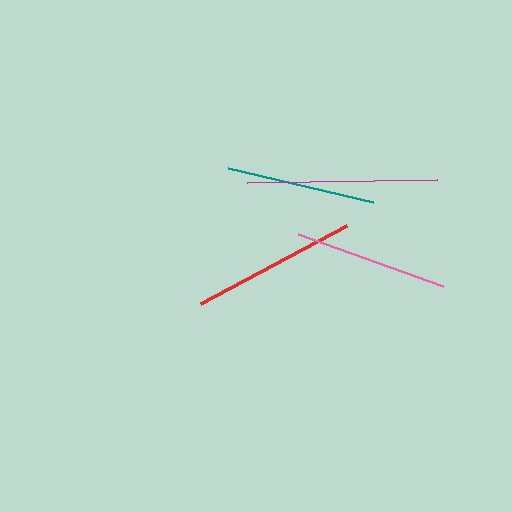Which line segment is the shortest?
The teal line is the shortest at approximately 149 pixels.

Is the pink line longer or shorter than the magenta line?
The magenta line is longer than the pink line.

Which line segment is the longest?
The magenta line is the longest at approximately 189 pixels.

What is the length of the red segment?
The red segment is approximately 166 pixels long.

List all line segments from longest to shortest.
From longest to shortest: magenta, red, pink, teal.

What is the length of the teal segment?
The teal segment is approximately 149 pixels long.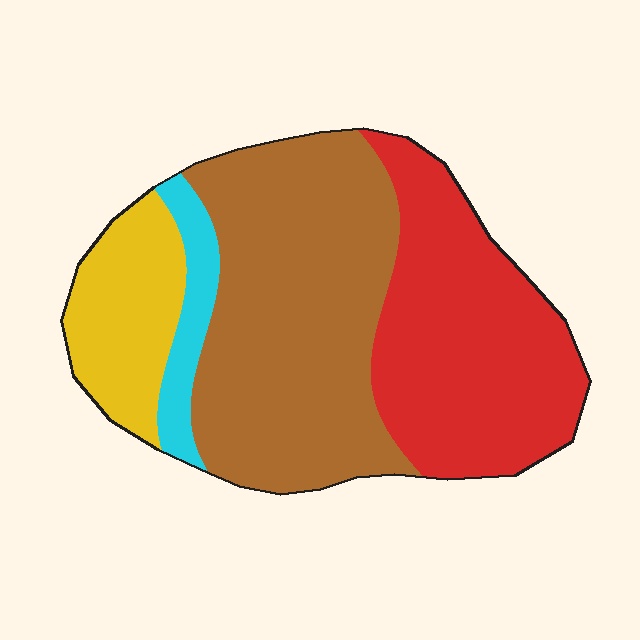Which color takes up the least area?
Cyan, at roughly 5%.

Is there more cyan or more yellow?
Yellow.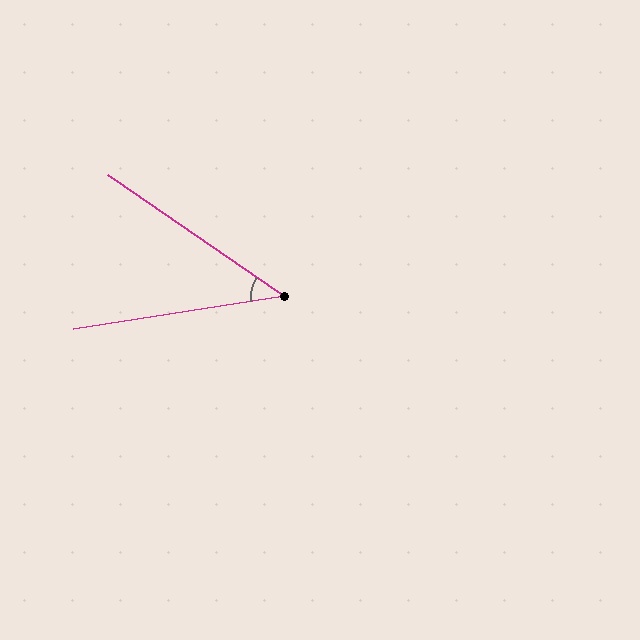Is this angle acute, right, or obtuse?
It is acute.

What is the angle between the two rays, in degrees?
Approximately 44 degrees.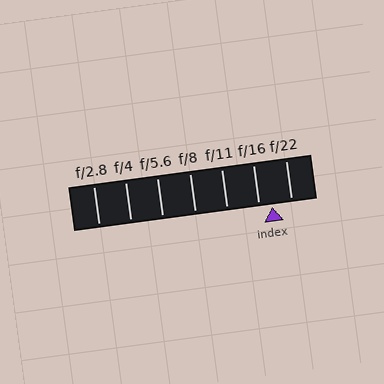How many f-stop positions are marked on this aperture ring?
There are 7 f-stop positions marked.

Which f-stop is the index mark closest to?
The index mark is closest to f/16.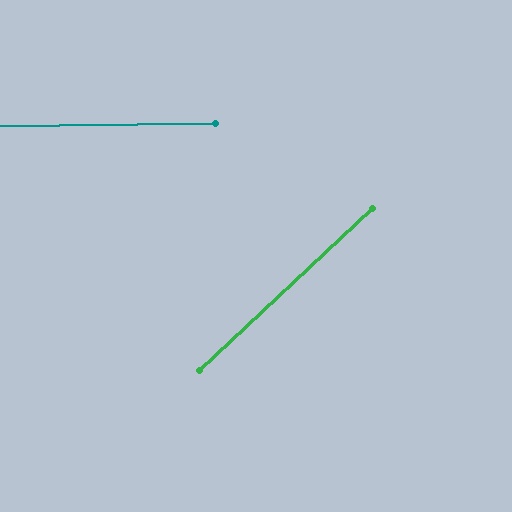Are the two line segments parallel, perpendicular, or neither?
Neither parallel nor perpendicular — they differ by about 42°.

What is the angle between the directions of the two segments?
Approximately 42 degrees.